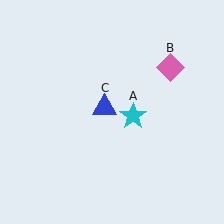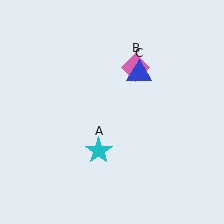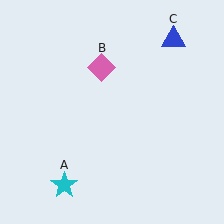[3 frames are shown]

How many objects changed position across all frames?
3 objects changed position: cyan star (object A), pink diamond (object B), blue triangle (object C).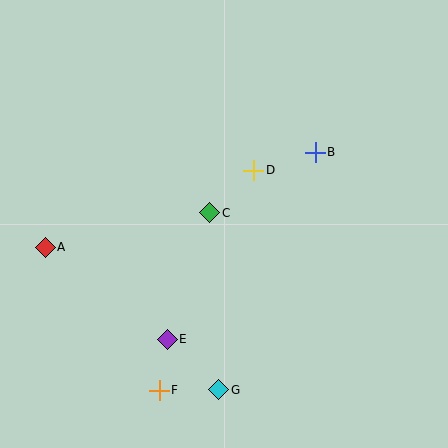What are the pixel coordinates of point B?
Point B is at (315, 152).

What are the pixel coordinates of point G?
Point G is at (219, 390).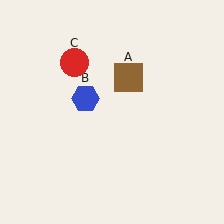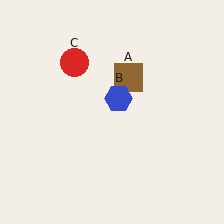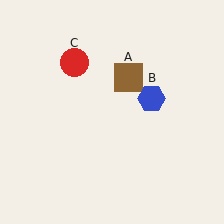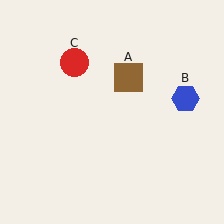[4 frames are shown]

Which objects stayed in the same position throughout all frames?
Brown square (object A) and red circle (object C) remained stationary.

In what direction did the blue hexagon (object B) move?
The blue hexagon (object B) moved right.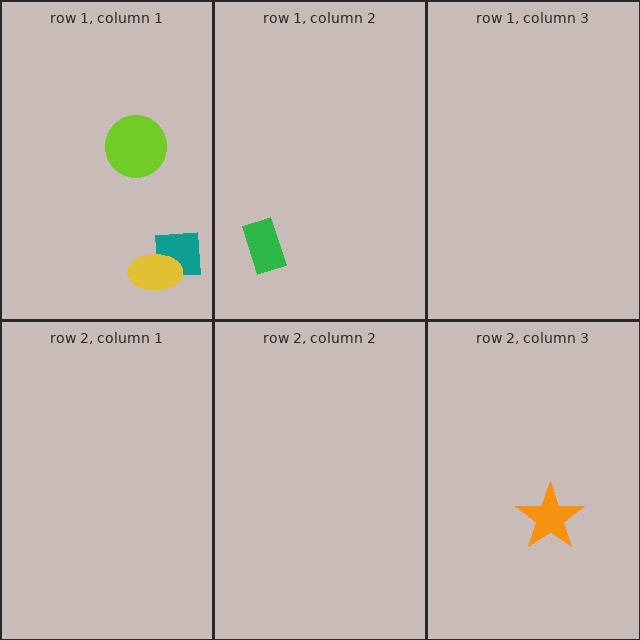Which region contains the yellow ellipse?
The row 1, column 1 region.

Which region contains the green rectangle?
The row 1, column 2 region.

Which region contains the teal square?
The row 1, column 1 region.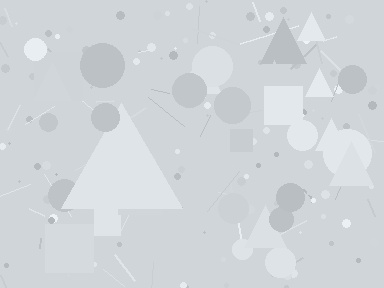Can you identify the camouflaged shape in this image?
The camouflaged shape is a triangle.